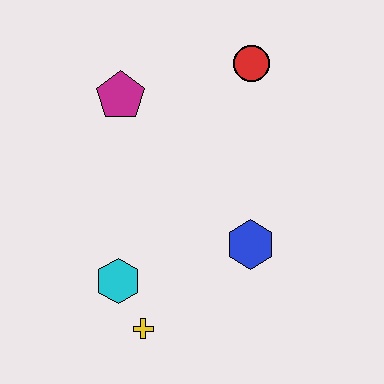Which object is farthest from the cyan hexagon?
The red circle is farthest from the cyan hexagon.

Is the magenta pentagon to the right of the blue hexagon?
No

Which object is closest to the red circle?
The magenta pentagon is closest to the red circle.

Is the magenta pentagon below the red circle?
Yes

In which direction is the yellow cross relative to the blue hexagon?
The yellow cross is to the left of the blue hexagon.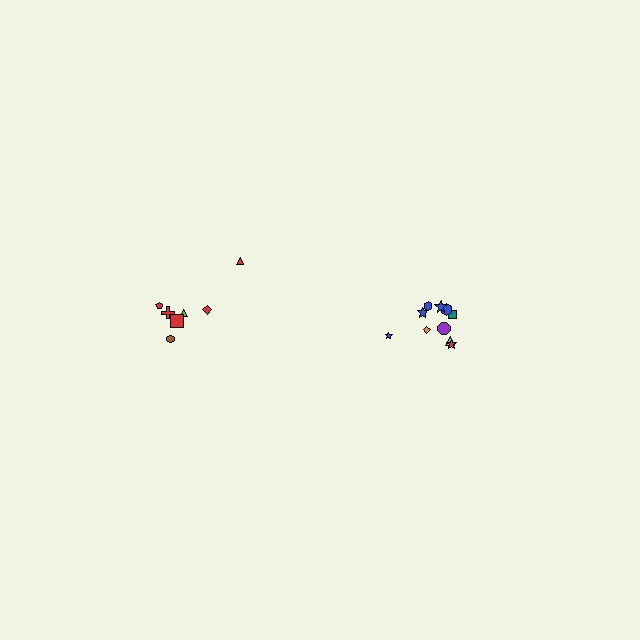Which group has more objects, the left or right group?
The right group.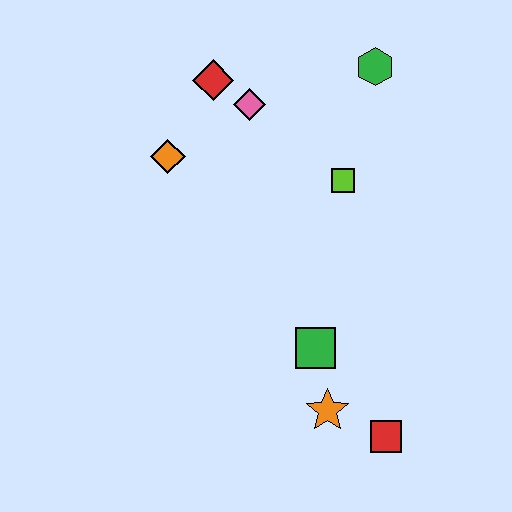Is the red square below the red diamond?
Yes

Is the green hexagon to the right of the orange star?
Yes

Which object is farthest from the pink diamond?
The red square is farthest from the pink diamond.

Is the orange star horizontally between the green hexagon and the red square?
No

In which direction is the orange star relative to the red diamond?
The orange star is below the red diamond.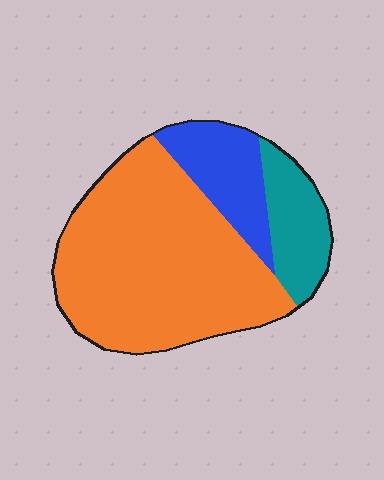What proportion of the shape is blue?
Blue takes up about one sixth (1/6) of the shape.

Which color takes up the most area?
Orange, at roughly 65%.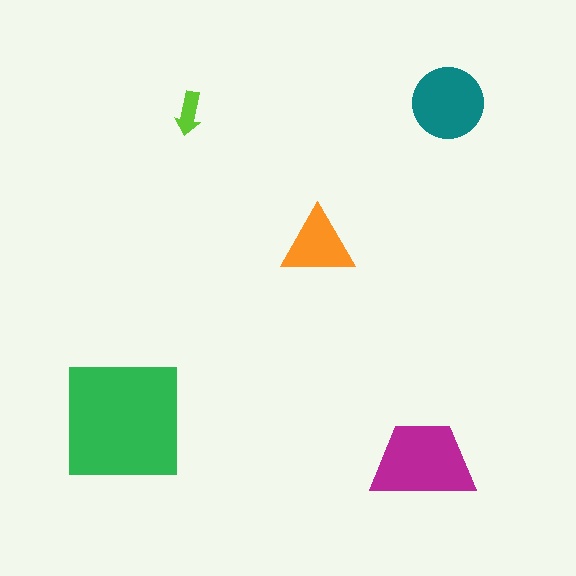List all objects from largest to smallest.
The green square, the magenta trapezoid, the teal circle, the orange triangle, the lime arrow.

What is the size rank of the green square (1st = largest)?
1st.